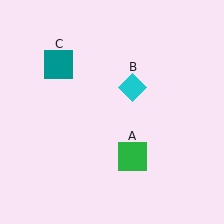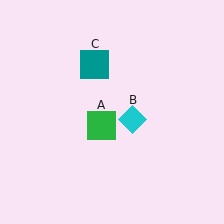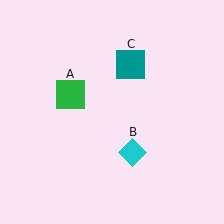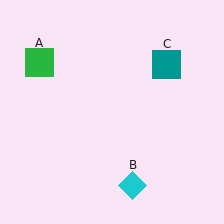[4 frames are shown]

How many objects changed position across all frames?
3 objects changed position: green square (object A), cyan diamond (object B), teal square (object C).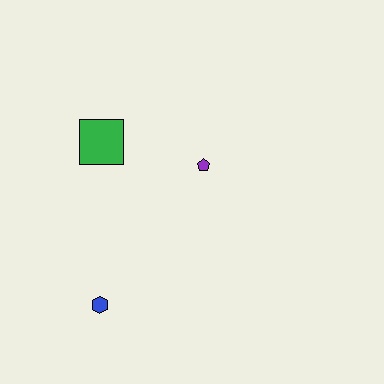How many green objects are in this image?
There is 1 green object.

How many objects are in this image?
There are 3 objects.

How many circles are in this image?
There are no circles.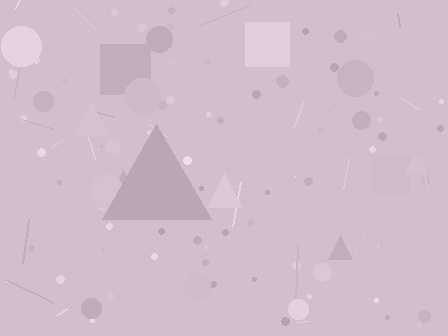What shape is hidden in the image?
A triangle is hidden in the image.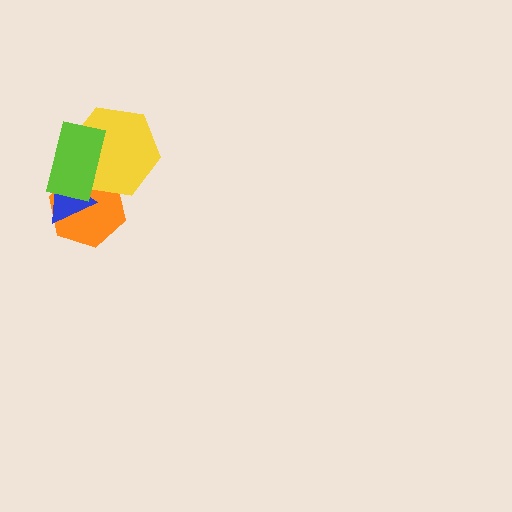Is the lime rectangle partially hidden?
No, no other shape covers it.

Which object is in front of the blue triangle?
The lime rectangle is in front of the blue triangle.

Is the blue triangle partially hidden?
Yes, it is partially covered by another shape.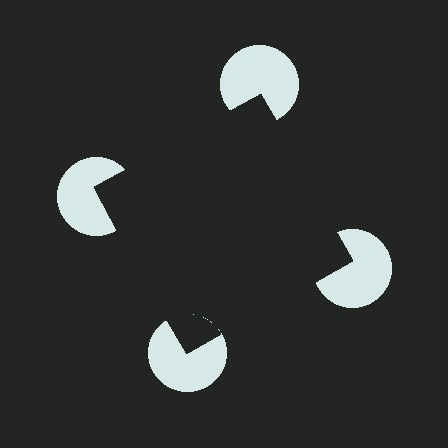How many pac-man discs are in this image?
There are 4 — one at each vertex of the illusory square.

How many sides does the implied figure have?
4 sides.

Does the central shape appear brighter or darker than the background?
It typically appears slightly darker than the background, even though no actual brightness change is drawn.